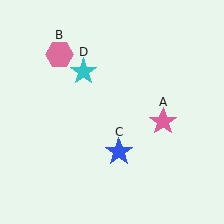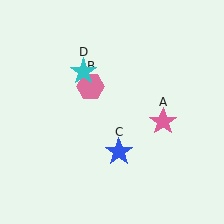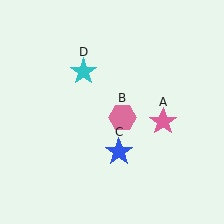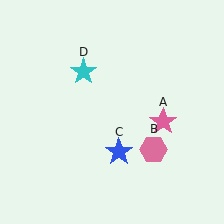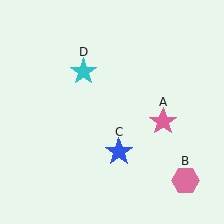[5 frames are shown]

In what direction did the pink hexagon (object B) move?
The pink hexagon (object B) moved down and to the right.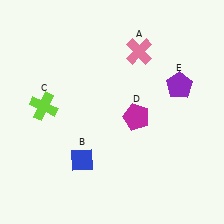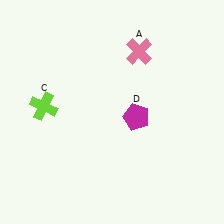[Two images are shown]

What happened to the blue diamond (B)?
The blue diamond (B) was removed in Image 2. It was in the bottom-left area of Image 1.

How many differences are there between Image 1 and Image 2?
There are 2 differences between the two images.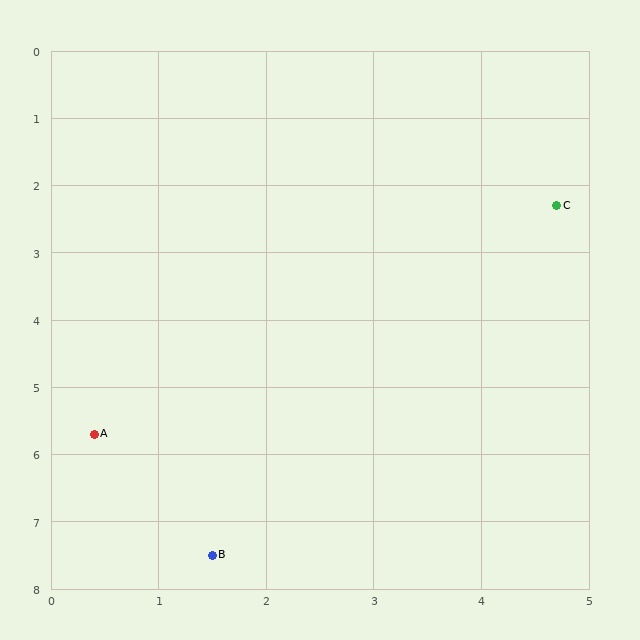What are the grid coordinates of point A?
Point A is at approximately (0.4, 5.7).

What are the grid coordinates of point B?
Point B is at approximately (1.5, 7.5).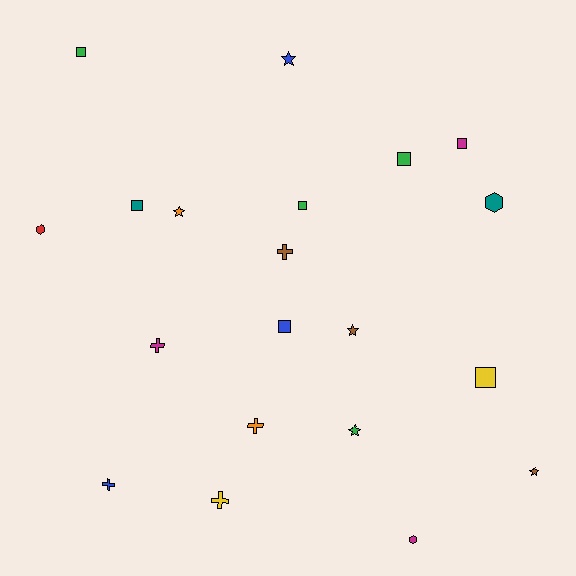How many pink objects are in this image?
There are no pink objects.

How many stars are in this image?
There are 5 stars.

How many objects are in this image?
There are 20 objects.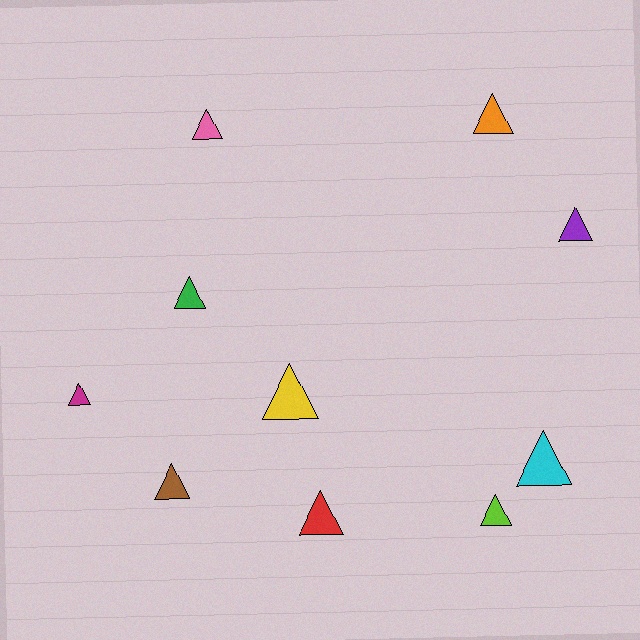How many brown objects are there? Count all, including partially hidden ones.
There is 1 brown object.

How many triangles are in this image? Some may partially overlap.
There are 10 triangles.